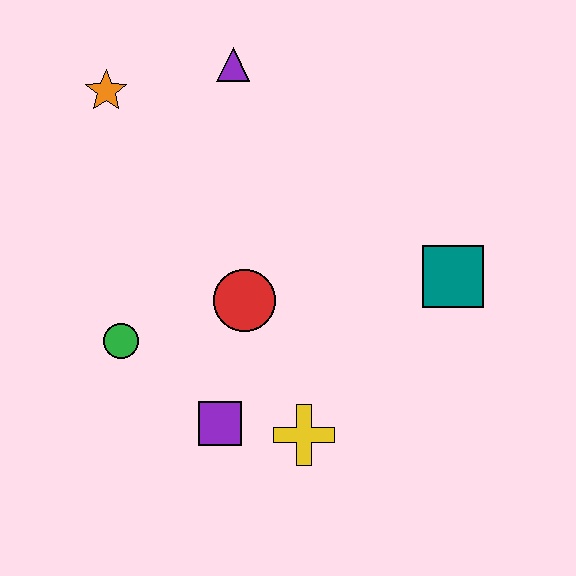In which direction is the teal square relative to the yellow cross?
The teal square is above the yellow cross.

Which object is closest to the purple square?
The yellow cross is closest to the purple square.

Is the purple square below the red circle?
Yes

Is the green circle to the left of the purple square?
Yes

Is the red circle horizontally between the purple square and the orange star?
No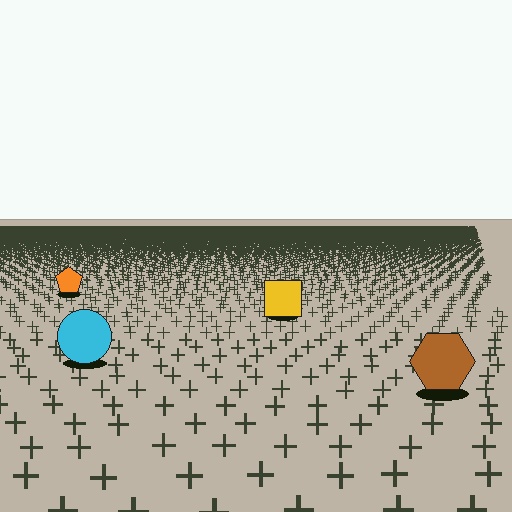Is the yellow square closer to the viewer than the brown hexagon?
No. The brown hexagon is closer — you can tell from the texture gradient: the ground texture is coarser near it.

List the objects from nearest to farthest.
From nearest to farthest: the brown hexagon, the cyan circle, the yellow square, the orange pentagon.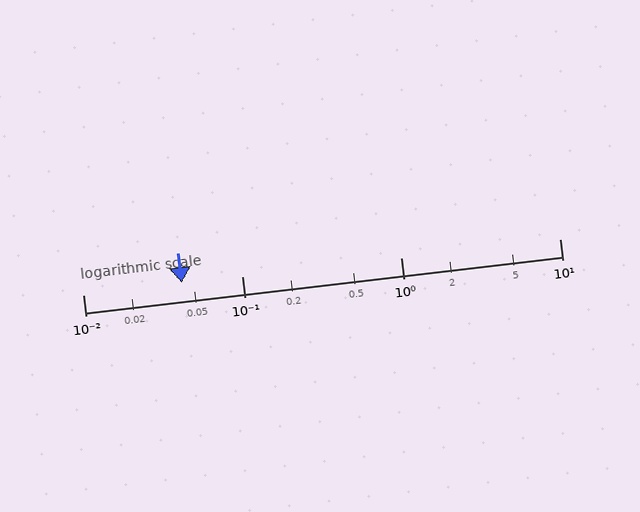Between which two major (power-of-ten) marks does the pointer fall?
The pointer is between 0.01 and 0.1.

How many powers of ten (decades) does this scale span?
The scale spans 3 decades, from 0.01 to 10.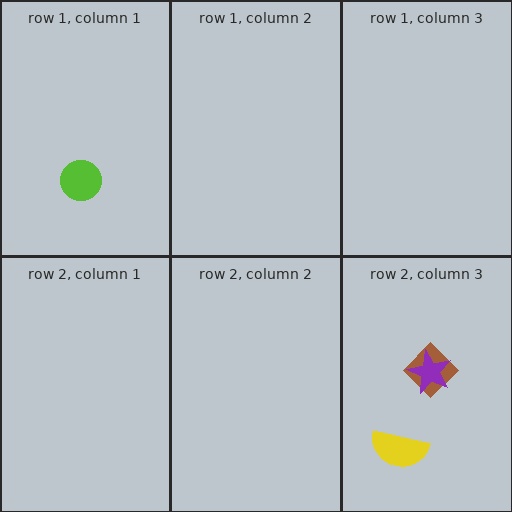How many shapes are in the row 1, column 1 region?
1.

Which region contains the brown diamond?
The row 2, column 3 region.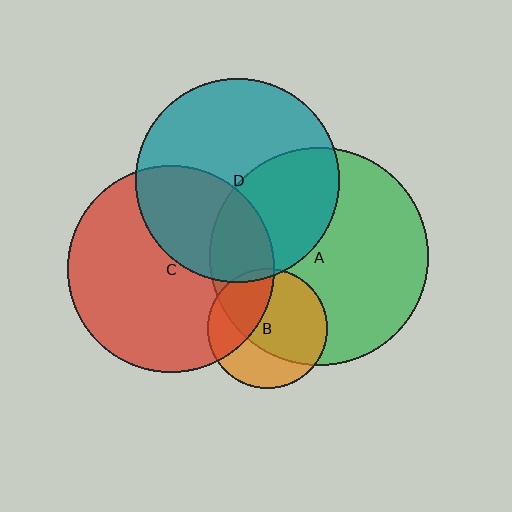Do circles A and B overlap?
Yes.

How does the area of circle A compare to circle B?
Approximately 3.3 times.